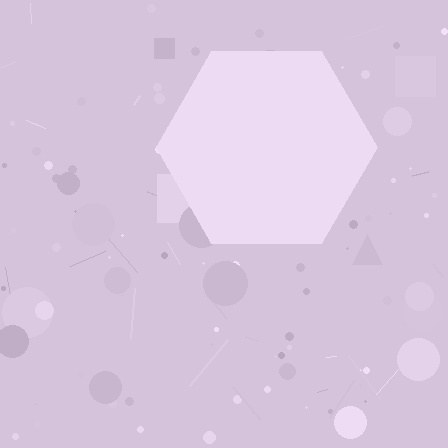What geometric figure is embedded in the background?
A hexagon is embedded in the background.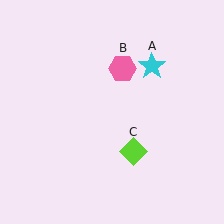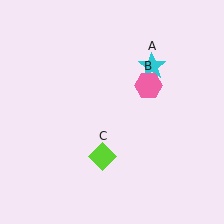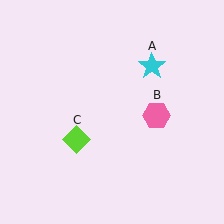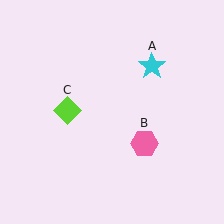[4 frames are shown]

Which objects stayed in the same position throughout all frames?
Cyan star (object A) remained stationary.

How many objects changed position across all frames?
2 objects changed position: pink hexagon (object B), lime diamond (object C).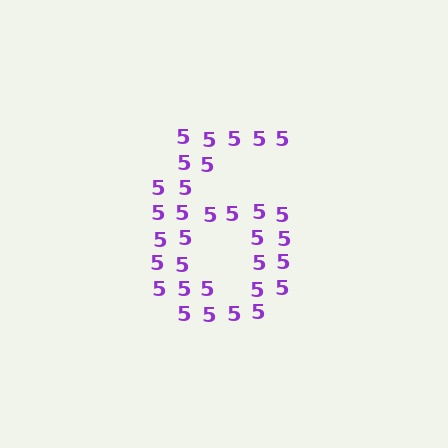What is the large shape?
The large shape is the digit 6.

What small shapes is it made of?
It is made of small digit 5's.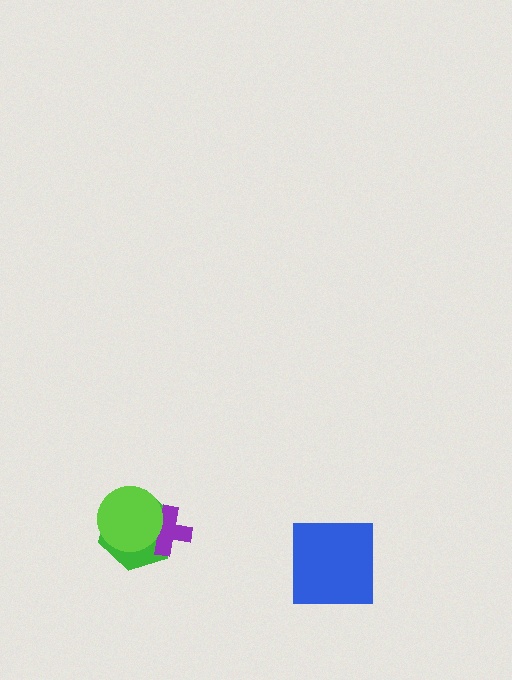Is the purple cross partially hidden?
Yes, it is partially covered by another shape.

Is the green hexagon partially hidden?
Yes, it is partially covered by another shape.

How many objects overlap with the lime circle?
2 objects overlap with the lime circle.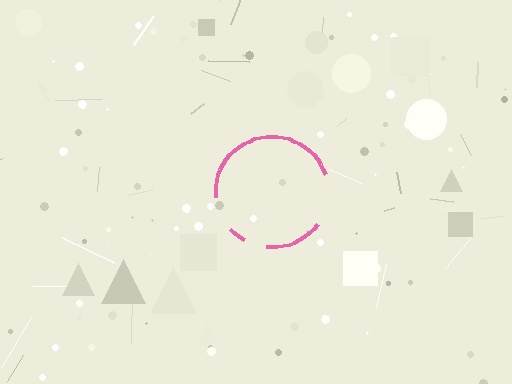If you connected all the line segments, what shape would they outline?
They would outline a circle.